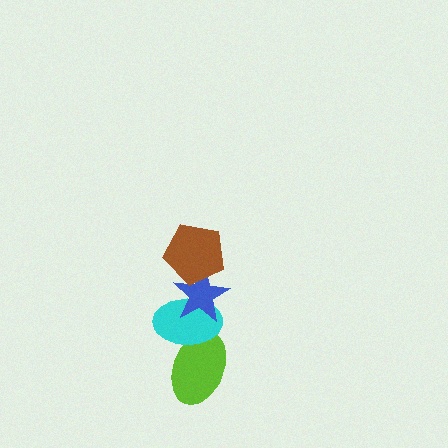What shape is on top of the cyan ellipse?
The blue star is on top of the cyan ellipse.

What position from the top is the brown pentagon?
The brown pentagon is 1st from the top.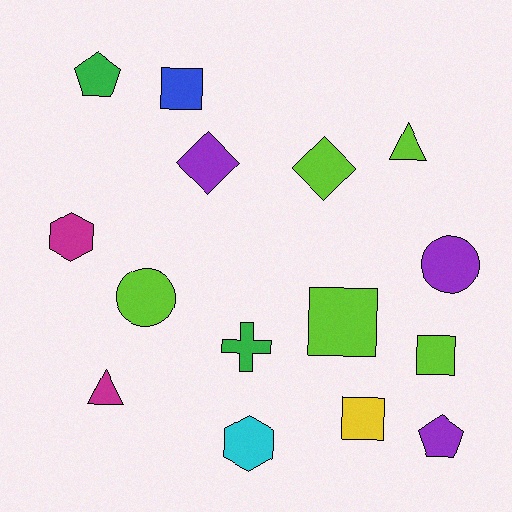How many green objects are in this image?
There are 2 green objects.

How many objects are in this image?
There are 15 objects.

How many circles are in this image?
There are 2 circles.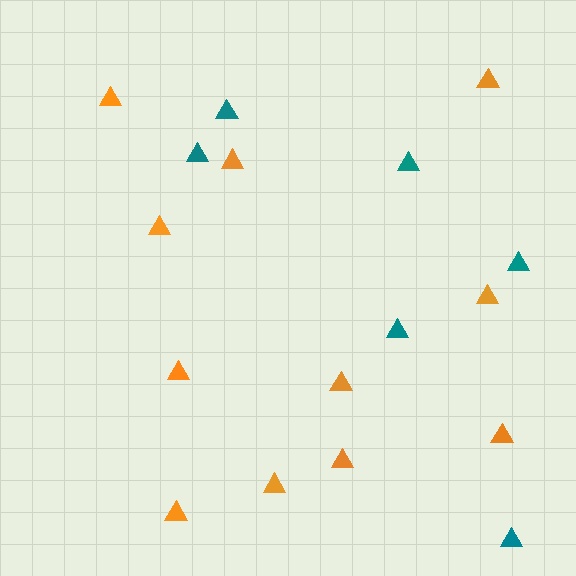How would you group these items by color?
There are 2 groups: one group of teal triangles (6) and one group of orange triangles (11).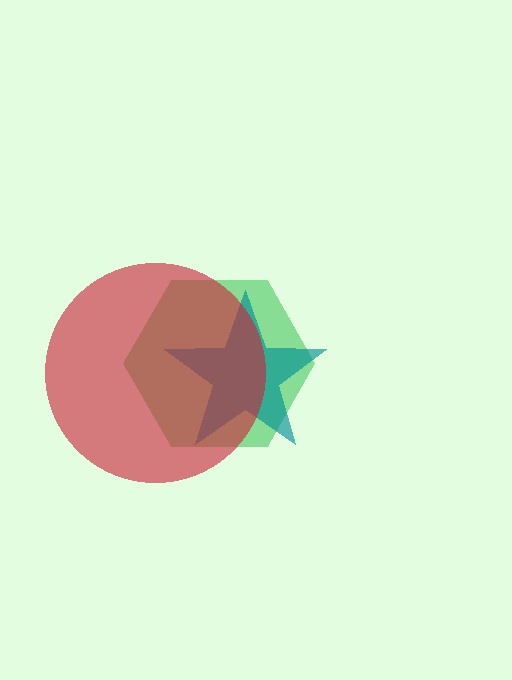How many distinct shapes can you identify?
There are 3 distinct shapes: a green hexagon, a teal star, a red circle.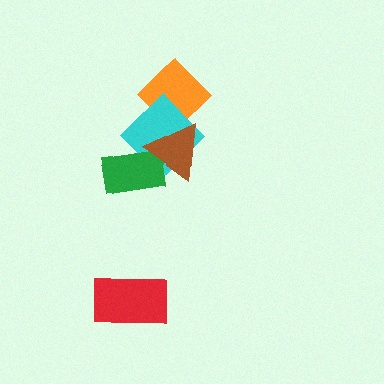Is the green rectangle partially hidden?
Yes, it is partially covered by another shape.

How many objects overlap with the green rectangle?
2 objects overlap with the green rectangle.